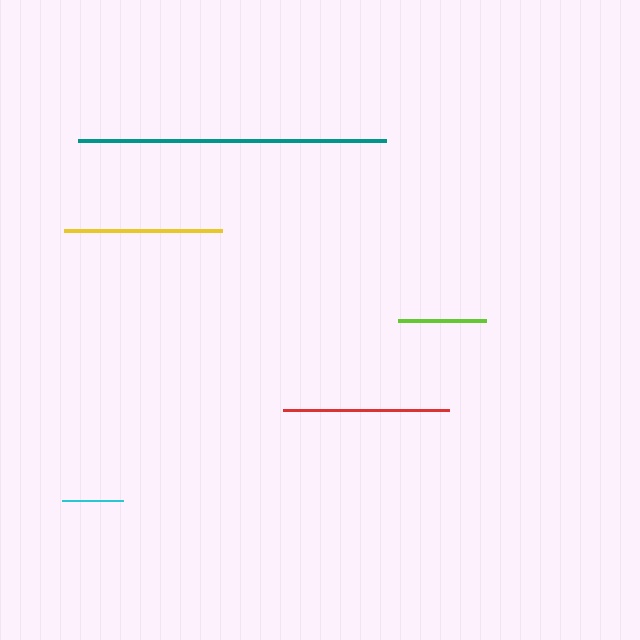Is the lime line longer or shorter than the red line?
The red line is longer than the lime line.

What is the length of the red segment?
The red segment is approximately 166 pixels long.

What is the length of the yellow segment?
The yellow segment is approximately 158 pixels long.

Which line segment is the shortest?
The cyan line is the shortest at approximately 62 pixels.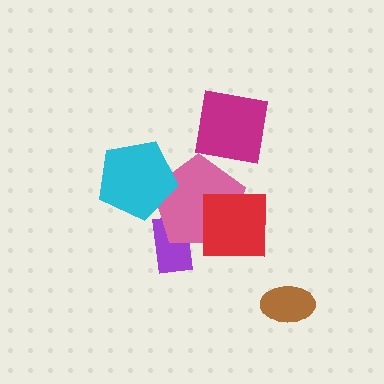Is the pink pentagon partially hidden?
Yes, it is partially covered by another shape.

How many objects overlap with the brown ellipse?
0 objects overlap with the brown ellipse.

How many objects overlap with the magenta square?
0 objects overlap with the magenta square.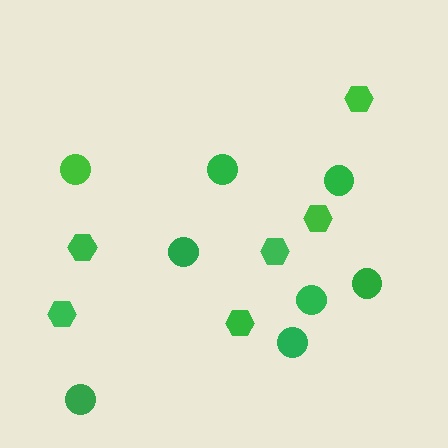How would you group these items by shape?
There are 2 groups: one group of circles (8) and one group of hexagons (6).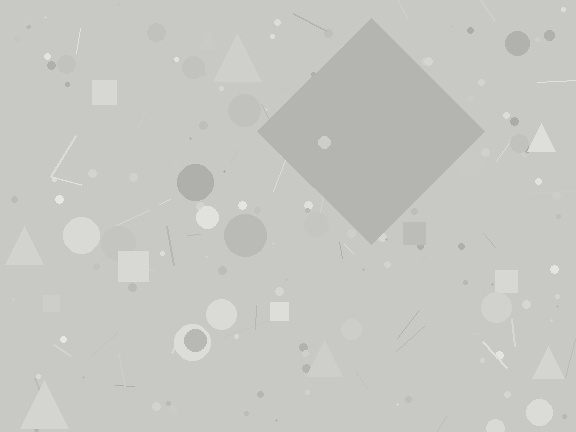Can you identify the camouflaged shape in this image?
The camouflaged shape is a diamond.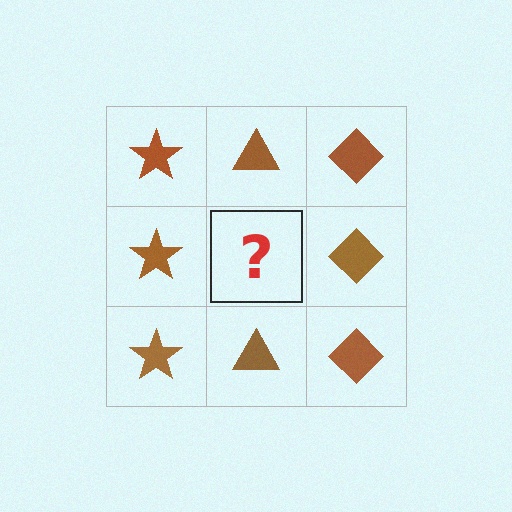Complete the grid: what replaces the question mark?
The question mark should be replaced with a brown triangle.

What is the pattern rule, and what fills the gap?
The rule is that each column has a consistent shape. The gap should be filled with a brown triangle.